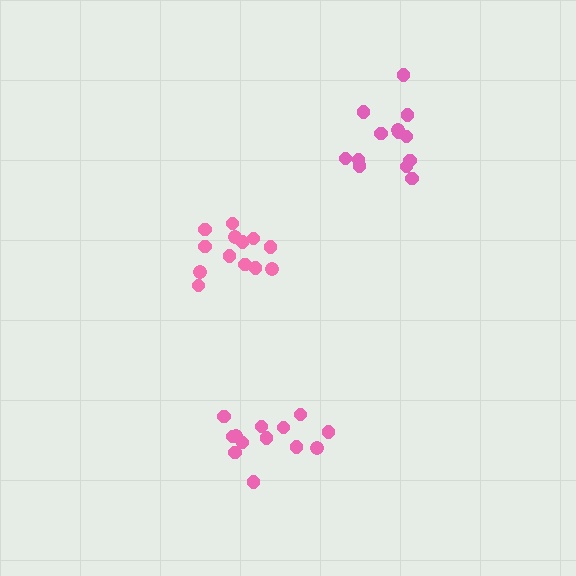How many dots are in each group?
Group 1: 13 dots, Group 2: 13 dots, Group 3: 13 dots (39 total).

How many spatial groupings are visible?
There are 3 spatial groupings.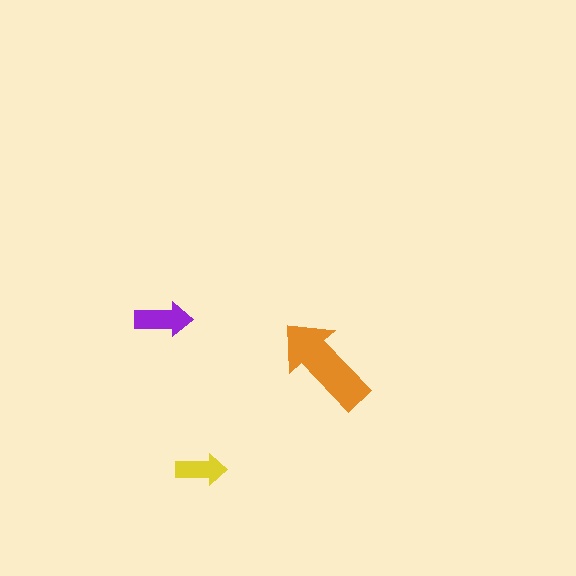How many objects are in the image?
There are 3 objects in the image.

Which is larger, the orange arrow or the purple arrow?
The orange one.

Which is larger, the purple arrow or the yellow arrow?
The purple one.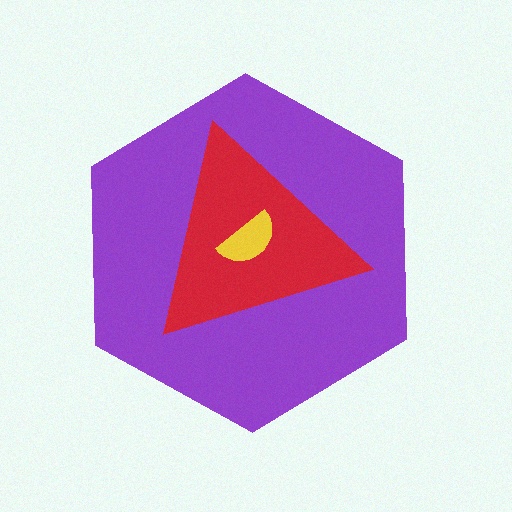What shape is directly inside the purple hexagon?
The red triangle.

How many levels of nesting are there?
3.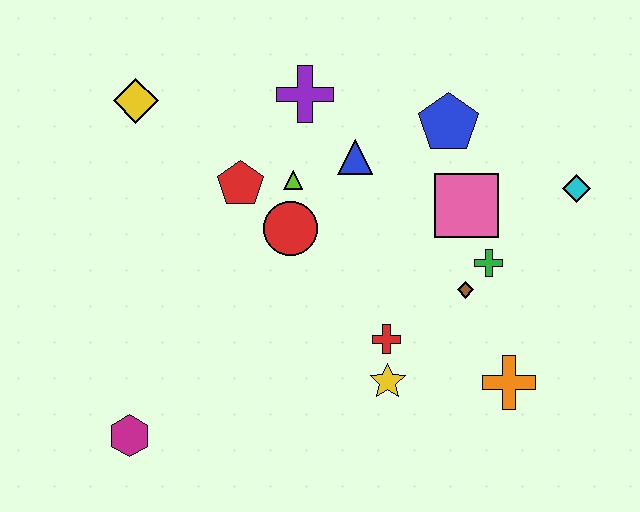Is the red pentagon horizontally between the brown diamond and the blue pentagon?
No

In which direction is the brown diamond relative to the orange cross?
The brown diamond is above the orange cross.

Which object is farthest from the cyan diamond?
The magenta hexagon is farthest from the cyan diamond.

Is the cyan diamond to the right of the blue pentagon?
Yes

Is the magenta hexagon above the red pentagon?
No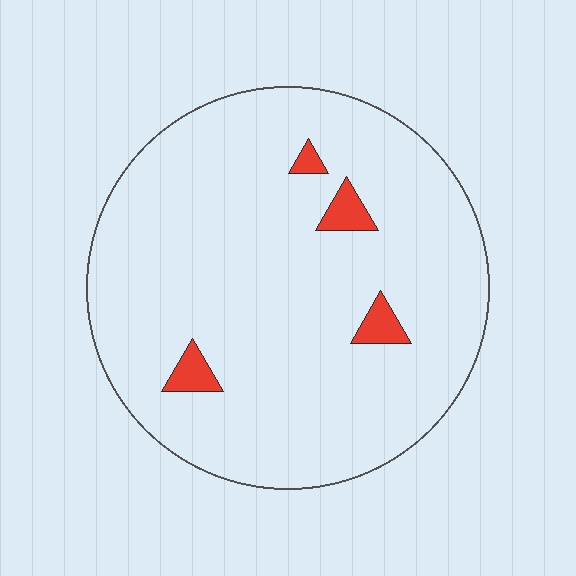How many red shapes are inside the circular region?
4.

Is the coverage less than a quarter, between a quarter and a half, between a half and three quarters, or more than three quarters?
Less than a quarter.